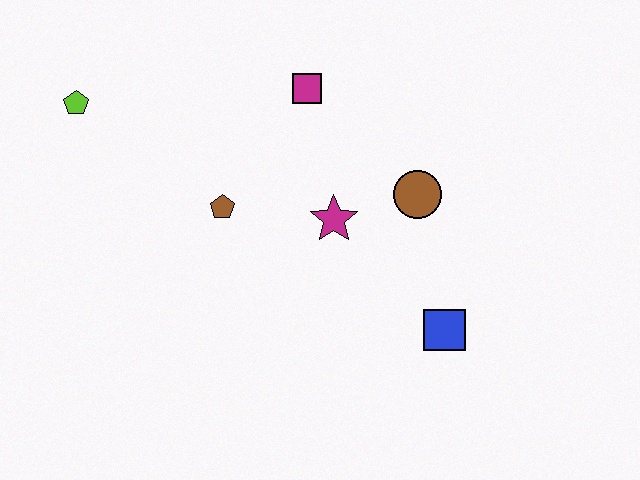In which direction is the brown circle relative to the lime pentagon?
The brown circle is to the right of the lime pentagon.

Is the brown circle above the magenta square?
No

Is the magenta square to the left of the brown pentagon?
No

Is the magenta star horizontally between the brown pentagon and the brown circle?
Yes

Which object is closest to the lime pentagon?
The brown pentagon is closest to the lime pentagon.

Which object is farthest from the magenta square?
The blue square is farthest from the magenta square.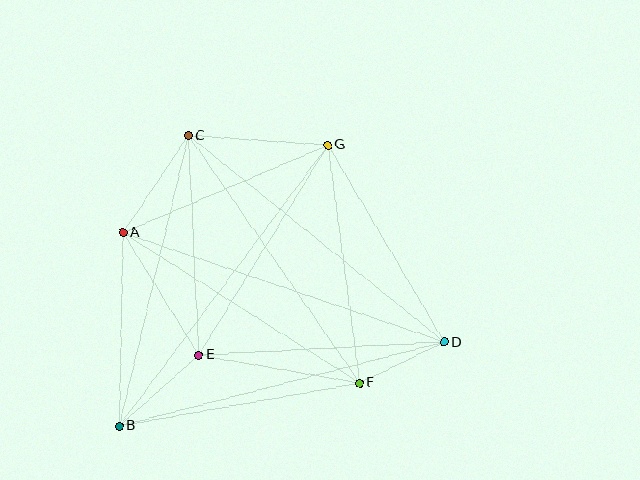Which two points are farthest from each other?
Points B and G are farthest from each other.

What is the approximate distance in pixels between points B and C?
The distance between B and C is approximately 299 pixels.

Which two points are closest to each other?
Points D and F are closest to each other.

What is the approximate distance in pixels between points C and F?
The distance between C and F is approximately 301 pixels.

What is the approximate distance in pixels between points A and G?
The distance between A and G is approximately 223 pixels.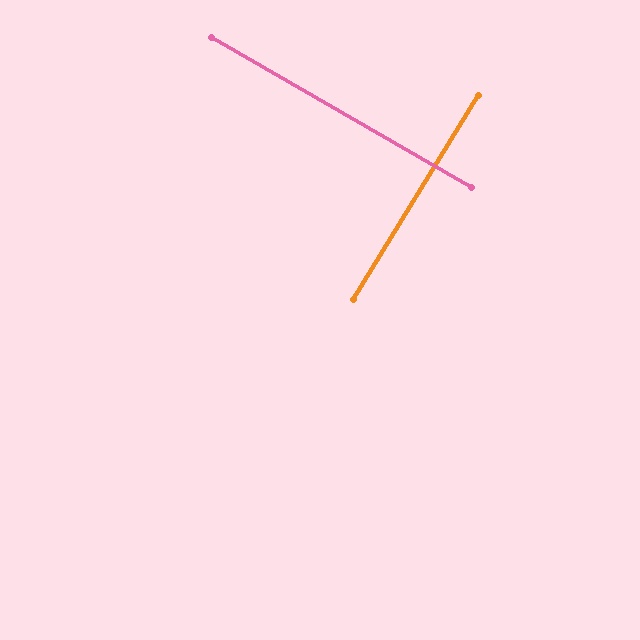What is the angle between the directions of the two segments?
Approximately 88 degrees.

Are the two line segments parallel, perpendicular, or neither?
Perpendicular — they meet at approximately 88°.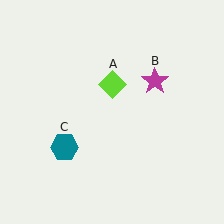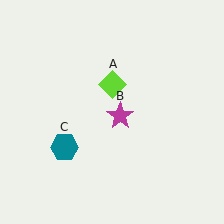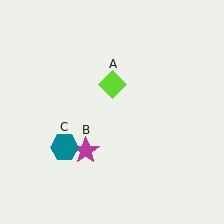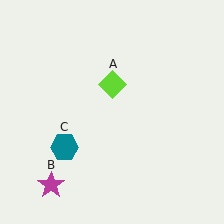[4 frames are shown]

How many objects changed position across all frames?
1 object changed position: magenta star (object B).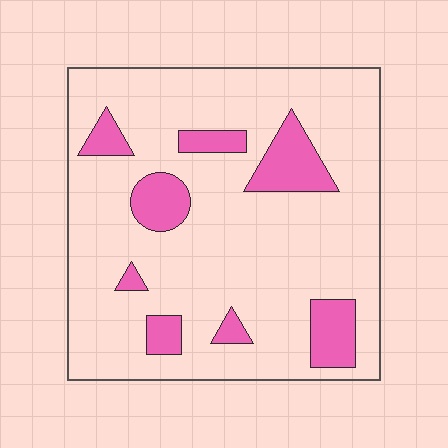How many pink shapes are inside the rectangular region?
8.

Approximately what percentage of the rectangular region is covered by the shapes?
Approximately 15%.